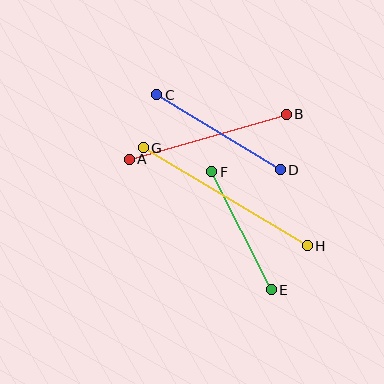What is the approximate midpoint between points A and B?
The midpoint is at approximately (208, 137) pixels.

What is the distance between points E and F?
The distance is approximately 132 pixels.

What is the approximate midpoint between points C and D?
The midpoint is at approximately (219, 132) pixels.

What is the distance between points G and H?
The distance is approximately 191 pixels.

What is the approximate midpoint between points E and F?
The midpoint is at approximately (242, 231) pixels.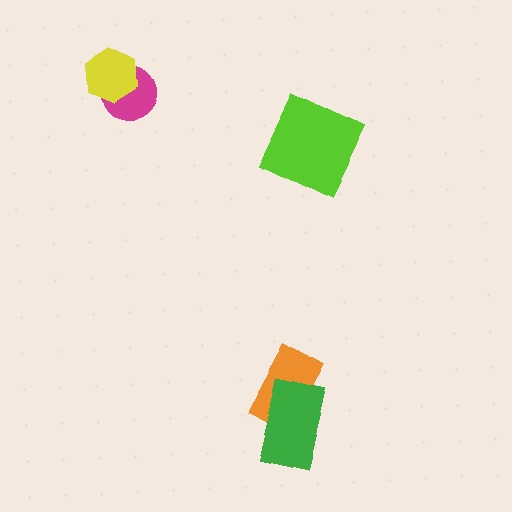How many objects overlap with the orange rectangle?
1 object overlaps with the orange rectangle.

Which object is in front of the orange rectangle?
The green rectangle is in front of the orange rectangle.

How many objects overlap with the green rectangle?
1 object overlaps with the green rectangle.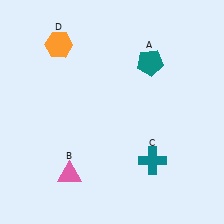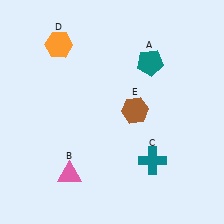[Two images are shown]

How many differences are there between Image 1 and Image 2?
There is 1 difference between the two images.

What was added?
A brown hexagon (E) was added in Image 2.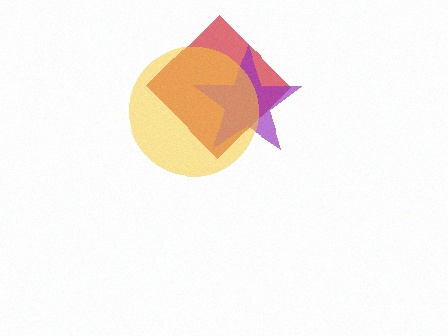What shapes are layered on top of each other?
The layered shapes are: a red diamond, a purple star, a yellow circle.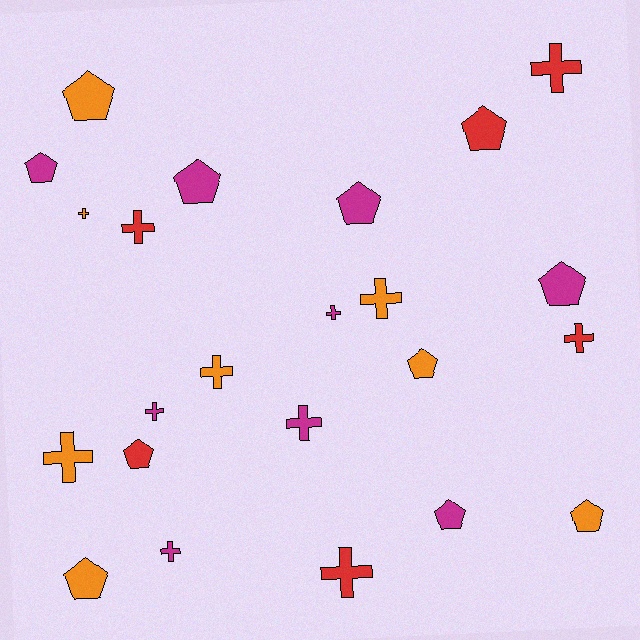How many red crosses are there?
There are 4 red crosses.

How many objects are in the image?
There are 23 objects.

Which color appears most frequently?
Magenta, with 9 objects.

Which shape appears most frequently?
Cross, with 12 objects.